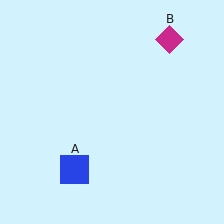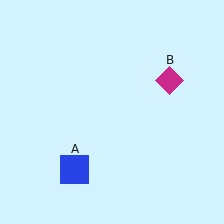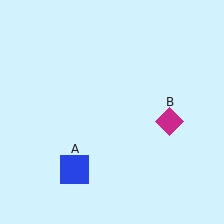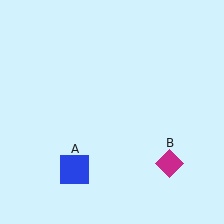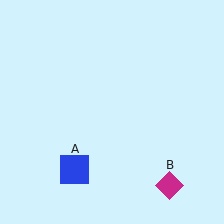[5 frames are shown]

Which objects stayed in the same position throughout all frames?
Blue square (object A) remained stationary.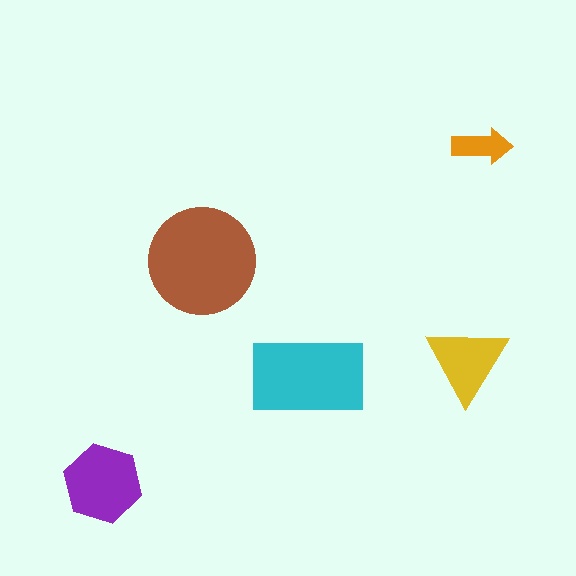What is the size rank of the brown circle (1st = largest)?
1st.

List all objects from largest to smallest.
The brown circle, the cyan rectangle, the purple hexagon, the yellow triangle, the orange arrow.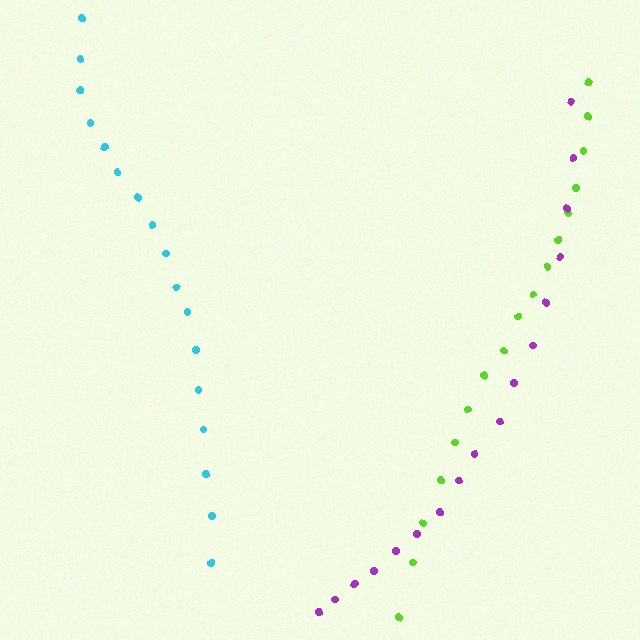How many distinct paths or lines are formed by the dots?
There are 3 distinct paths.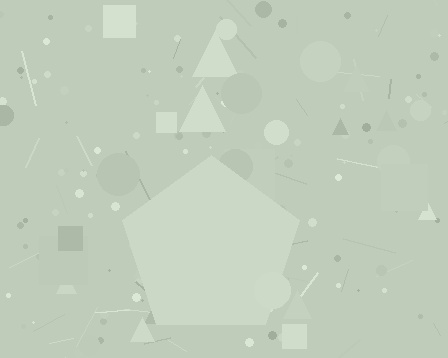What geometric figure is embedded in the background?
A pentagon is embedded in the background.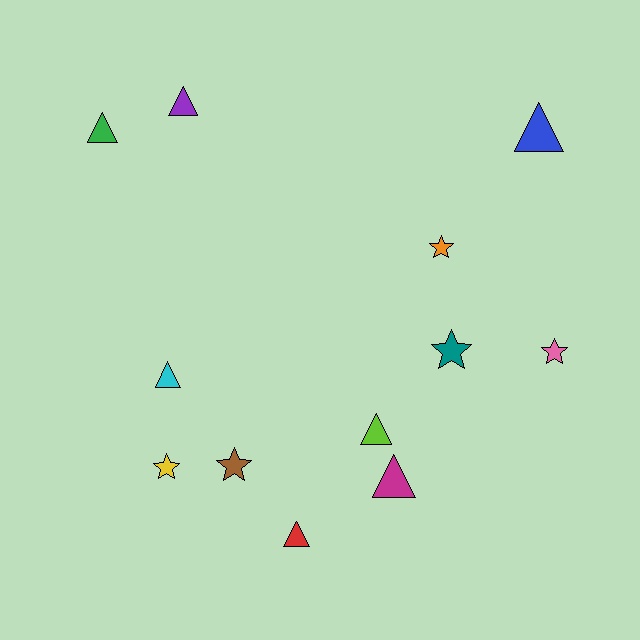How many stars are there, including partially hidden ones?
There are 5 stars.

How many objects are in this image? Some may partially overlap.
There are 12 objects.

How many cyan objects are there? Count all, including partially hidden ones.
There is 1 cyan object.